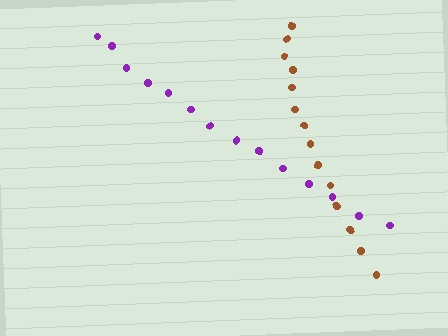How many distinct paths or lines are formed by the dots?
There are 2 distinct paths.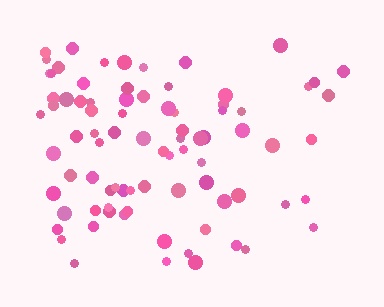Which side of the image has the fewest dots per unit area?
The right.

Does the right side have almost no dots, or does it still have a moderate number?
Still a moderate number, just noticeably fewer than the left.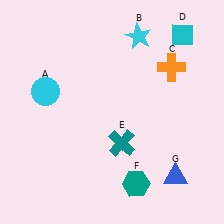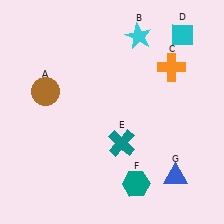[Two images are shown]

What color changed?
The circle (A) changed from cyan in Image 1 to brown in Image 2.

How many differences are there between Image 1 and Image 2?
There is 1 difference between the two images.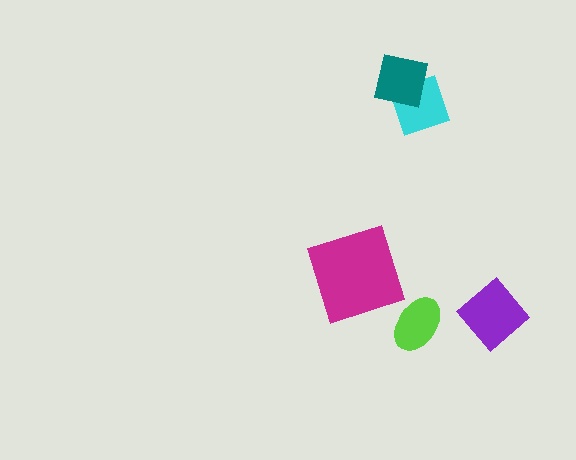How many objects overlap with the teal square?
1 object overlaps with the teal square.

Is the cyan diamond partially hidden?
Yes, it is partially covered by another shape.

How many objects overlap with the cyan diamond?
1 object overlaps with the cyan diamond.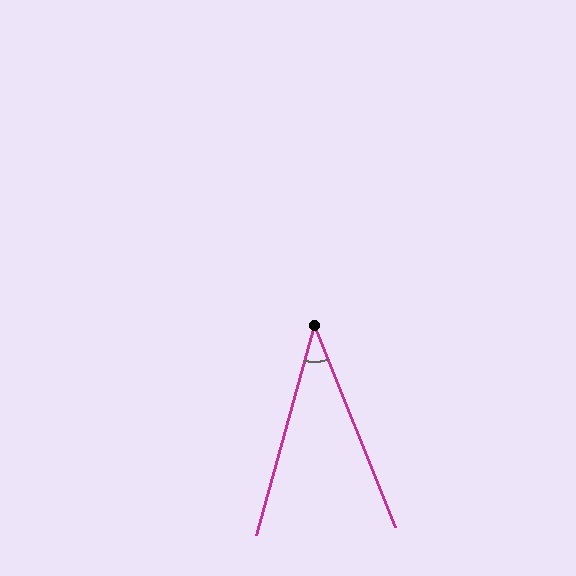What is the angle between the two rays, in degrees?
Approximately 37 degrees.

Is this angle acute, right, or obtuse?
It is acute.